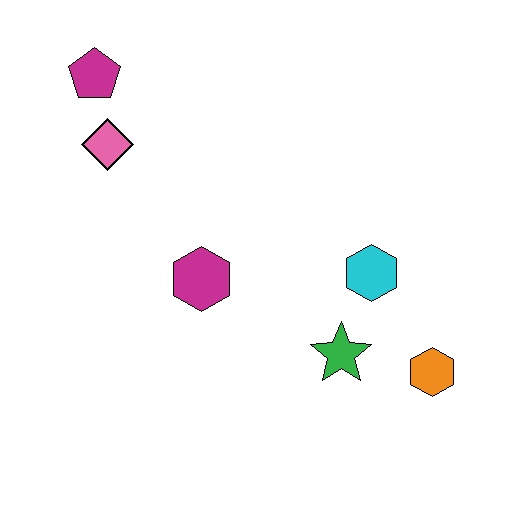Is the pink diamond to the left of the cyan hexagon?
Yes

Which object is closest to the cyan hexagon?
The green star is closest to the cyan hexagon.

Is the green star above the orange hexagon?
Yes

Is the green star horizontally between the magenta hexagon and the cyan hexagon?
Yes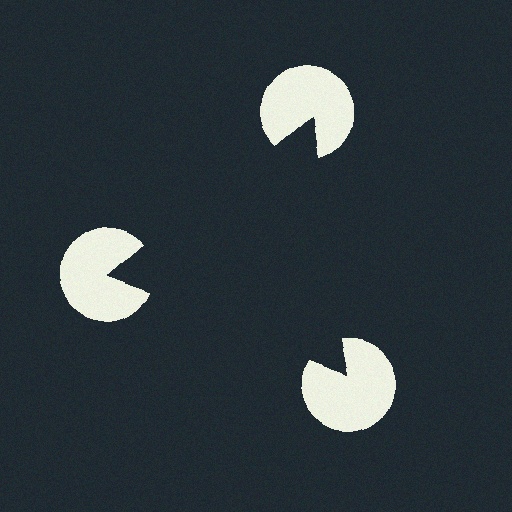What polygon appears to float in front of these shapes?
An illusory triangle — its edges are inferred from the aligned wedge cuts in the pac-man discs, not physically drawn.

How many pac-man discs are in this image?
There are 3 — one at each vertex of the illusory triangle.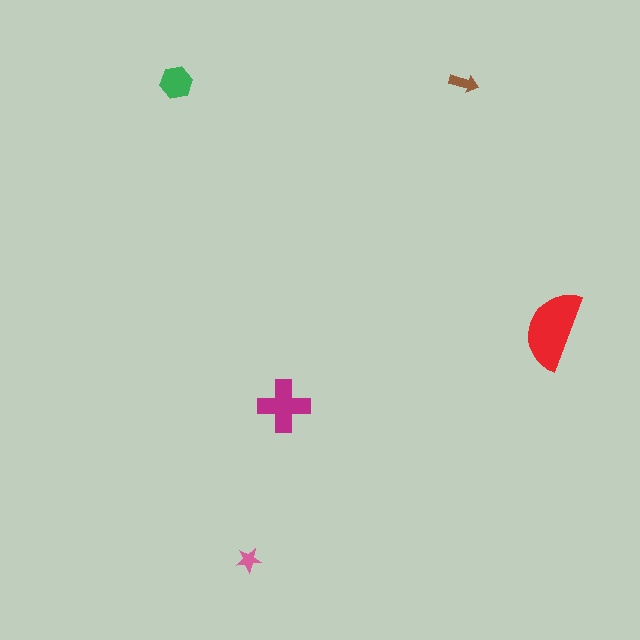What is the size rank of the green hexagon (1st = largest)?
3rd.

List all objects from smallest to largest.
The pink star, the brown arrow, the green hexagon, the magenta cross, the red semicircle.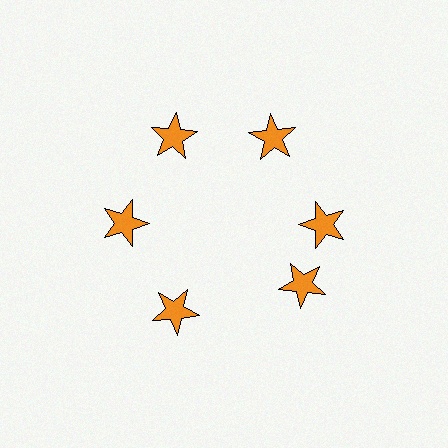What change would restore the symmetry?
The symmetry would be restored by rotating it back into even spacing with its neighbors so that all 6 stars sit at equal angles and equal distance from the center.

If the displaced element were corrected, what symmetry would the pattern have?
It would have 6-fold rotational symmetry — the pattern would map onto itself every 60 degrees.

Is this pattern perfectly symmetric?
No. The 6 orange stars are arranged in a ring, but one element near the 5 o'clock position is rotated out of alignment along the ring, breaking the 6-fold rotational symmetry.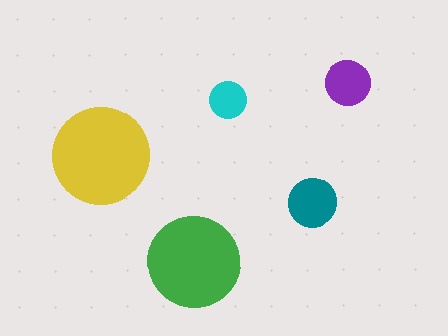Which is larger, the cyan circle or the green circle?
The green one.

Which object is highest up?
The purple circle is topmost.